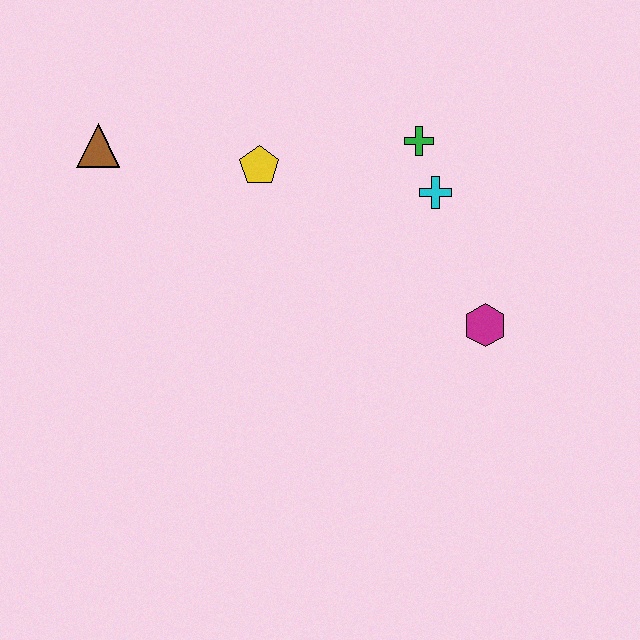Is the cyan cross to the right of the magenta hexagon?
No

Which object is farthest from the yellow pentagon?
The magenta hexagon is farthest from the yellow pentagon.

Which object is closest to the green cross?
The cyan cross is closest to the green cross.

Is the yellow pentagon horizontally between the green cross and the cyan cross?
No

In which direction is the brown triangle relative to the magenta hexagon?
The brown triangle is to the left of the magenta hexagon.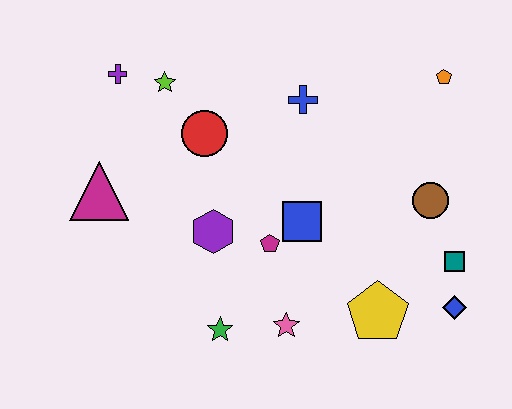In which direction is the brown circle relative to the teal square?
The brown circle is above the teal square.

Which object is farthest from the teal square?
The purple cross is farthest from the teal square.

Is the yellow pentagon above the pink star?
Yes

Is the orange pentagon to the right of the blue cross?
Yes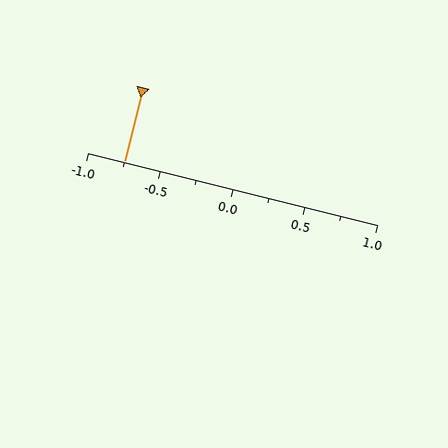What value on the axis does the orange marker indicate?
The marker indicates approximately -0.75.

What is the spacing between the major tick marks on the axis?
The major ticks are spaced 0.5 apart.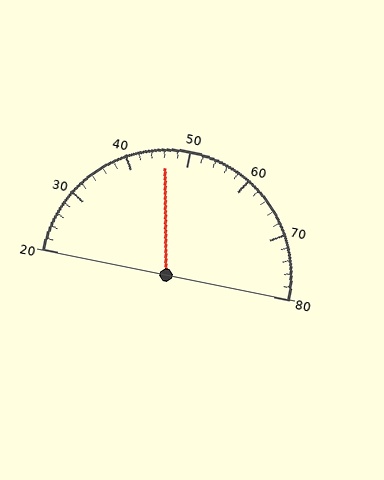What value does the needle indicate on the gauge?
The needle indicates approximately 46.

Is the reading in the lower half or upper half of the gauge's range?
The reading is in the lower half of the range (20 to 80).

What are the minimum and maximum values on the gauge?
The gauge ranges from 20 to 80.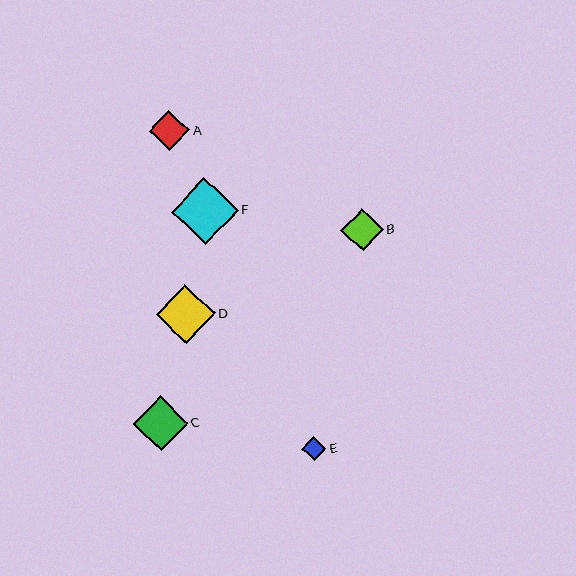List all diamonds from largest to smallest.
From largest to smallest: F, D, C, B, A, E.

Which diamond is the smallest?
Diamond E is the smallest with a size of approximately 24 pixels.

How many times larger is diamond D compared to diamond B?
Diamond D is approximately 1.4 times the size of diamond B.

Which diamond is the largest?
Diamond F is the largest with a size of approximately 67 pixels.